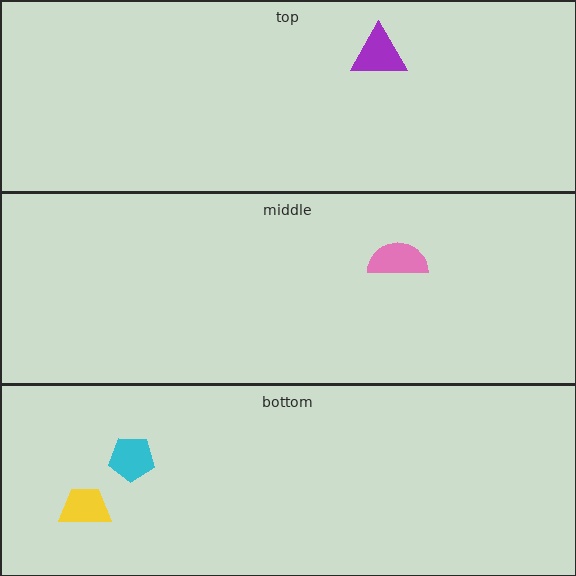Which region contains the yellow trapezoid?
The bottom region.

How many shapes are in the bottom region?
2.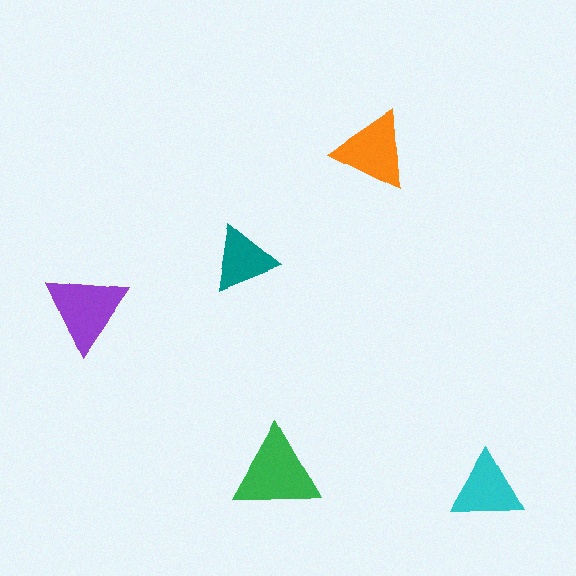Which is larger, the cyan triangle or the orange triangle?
The orange one.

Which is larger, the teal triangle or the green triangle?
The green one.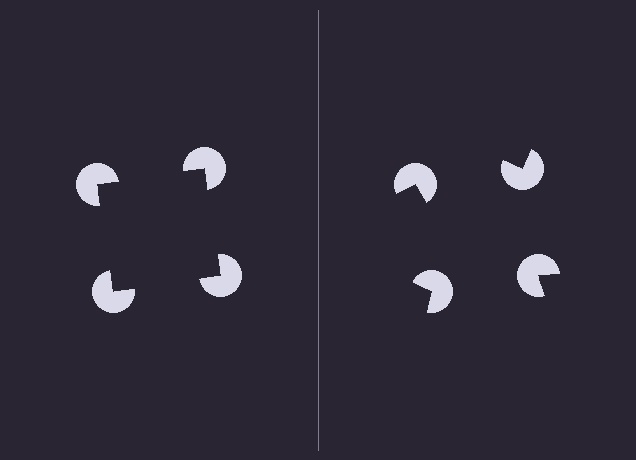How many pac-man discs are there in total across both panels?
8 — 4 on each side.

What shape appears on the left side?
An illusory square.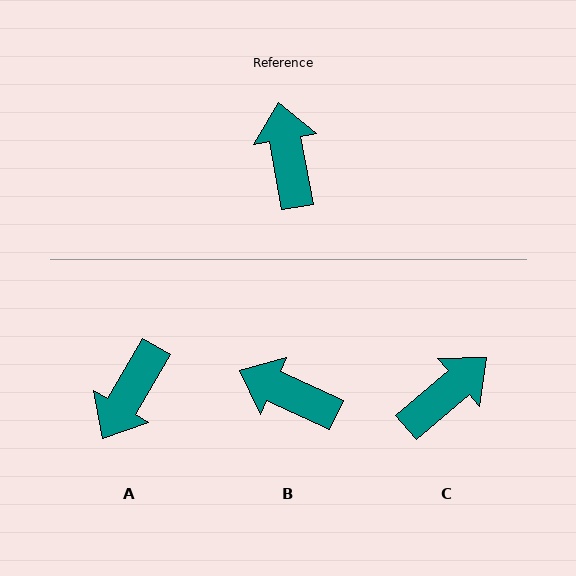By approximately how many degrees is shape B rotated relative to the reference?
Approximately 55 degrees counter-clockwise.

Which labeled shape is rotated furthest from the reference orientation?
A, about 139 degrees away.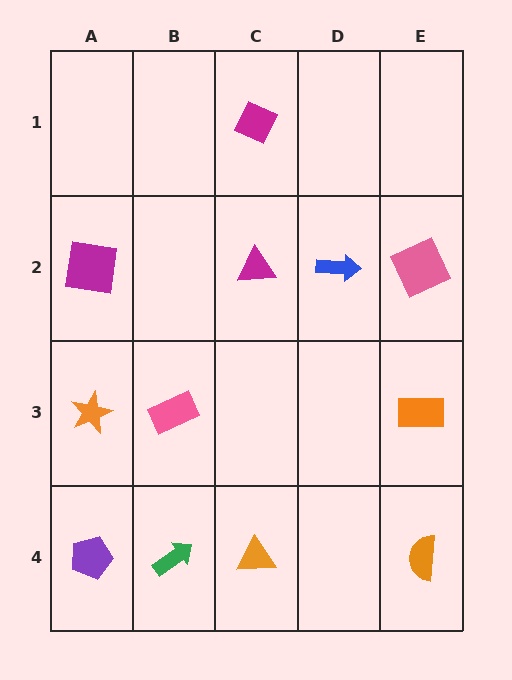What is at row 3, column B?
A pink rectangle.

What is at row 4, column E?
An orange semicircle.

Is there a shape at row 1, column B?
No, that cell is empty.